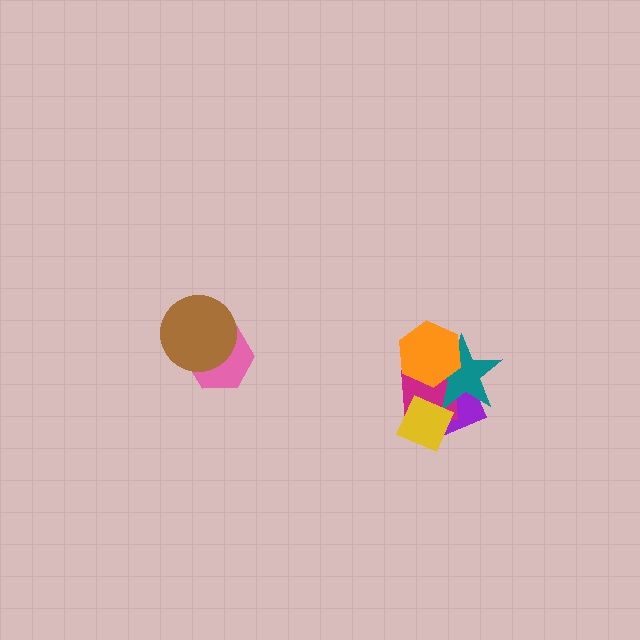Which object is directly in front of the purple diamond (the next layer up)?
The magenta square is directly in front of the purple diamond.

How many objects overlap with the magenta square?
4 objects overlap with the magenta square.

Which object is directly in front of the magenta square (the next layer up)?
The teal star is directly in front of the magenta square.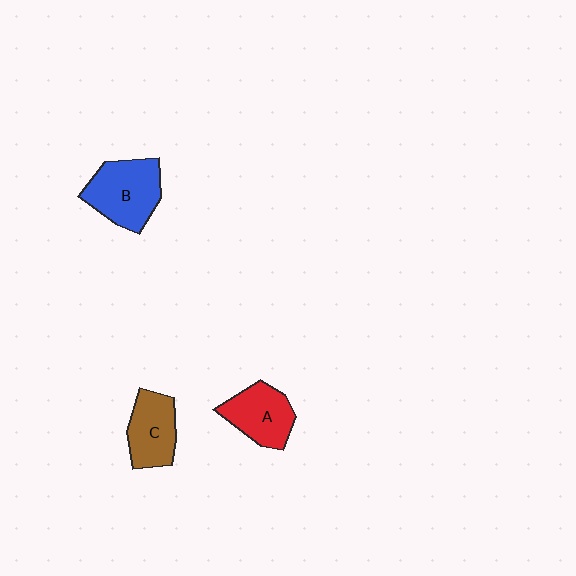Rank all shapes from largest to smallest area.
From largest to smallest: B (blue), A (red), C (brown).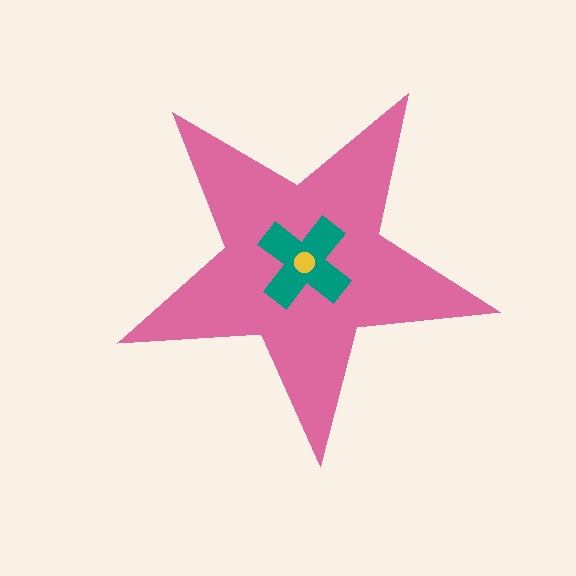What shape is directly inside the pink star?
The teal cross.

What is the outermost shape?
The pink star.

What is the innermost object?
The yellow circle.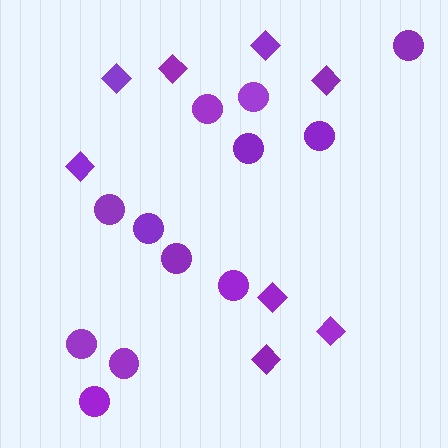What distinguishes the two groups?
There are 2 groups: one group of circles (12) and one group of diamonds (8).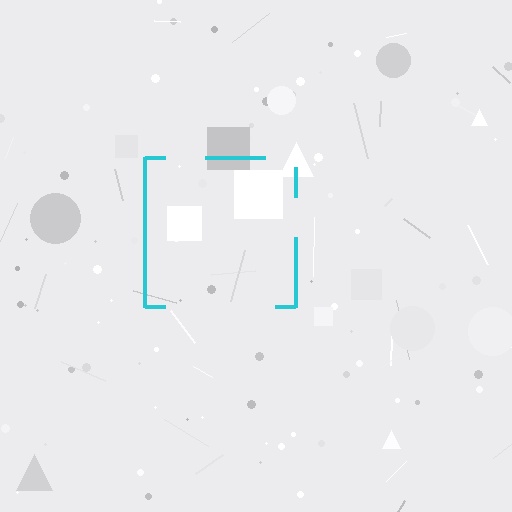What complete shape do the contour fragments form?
The contour fragments form a square.